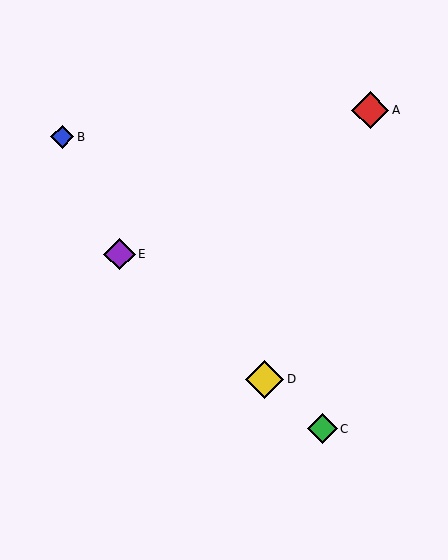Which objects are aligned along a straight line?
Objects C, D, E are aligned along a straight line.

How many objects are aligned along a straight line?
3 objects (C, D, E) are aligned along a straight line.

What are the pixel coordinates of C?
Object C is at (322, 429).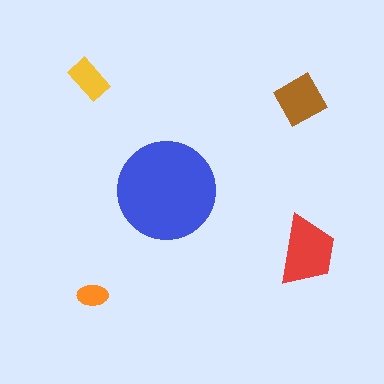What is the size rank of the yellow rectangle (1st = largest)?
4th.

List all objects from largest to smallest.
The blue circle, the red trapezoid, the brown diamond, the yellow rectangle, the orange ellipse.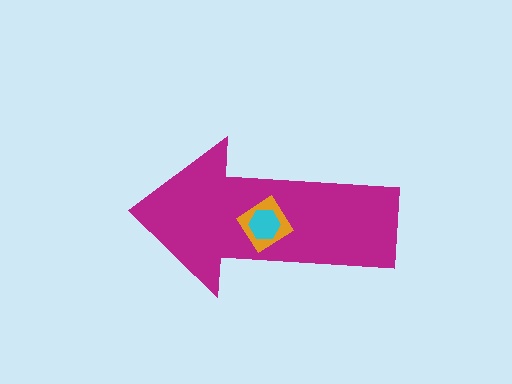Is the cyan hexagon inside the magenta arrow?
Yes.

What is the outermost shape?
The magenta arrow.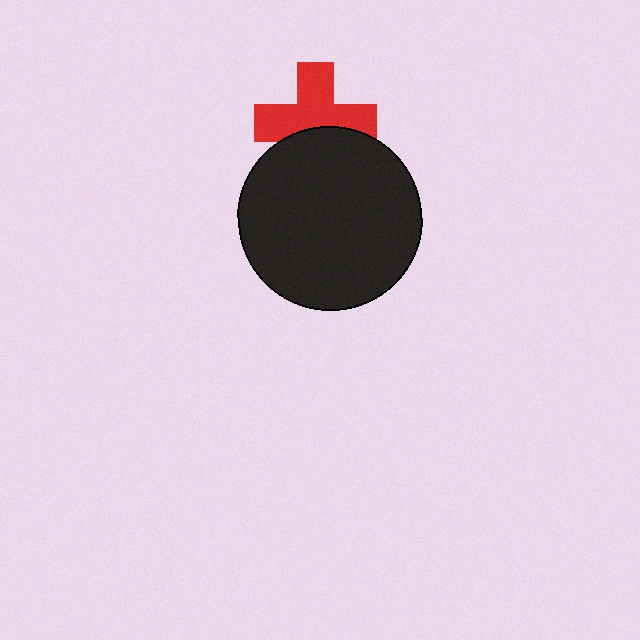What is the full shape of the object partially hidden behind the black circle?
The partially hidden object is a red cross.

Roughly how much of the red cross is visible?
Most of it is visible (roughly 66%).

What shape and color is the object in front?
The object in front is a black circle.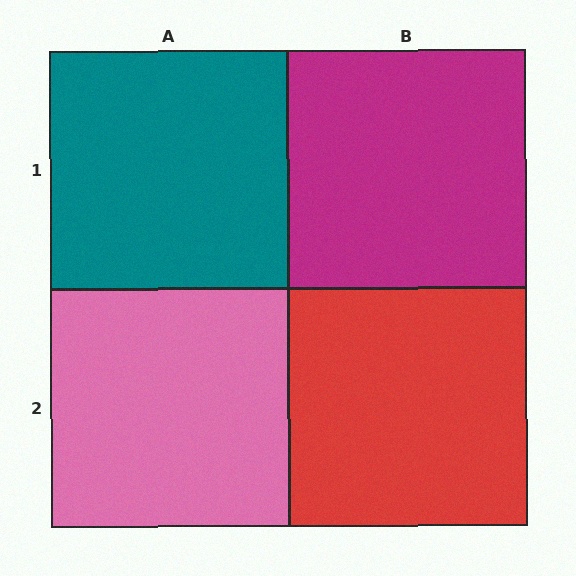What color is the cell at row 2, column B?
Red.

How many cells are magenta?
1 cell is magenta.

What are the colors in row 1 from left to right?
Teal, magenta.